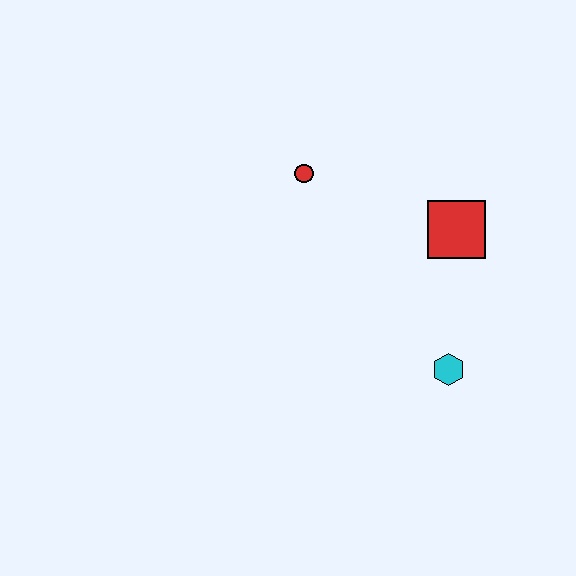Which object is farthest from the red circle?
The cyan hexagon is farthest from the red circle.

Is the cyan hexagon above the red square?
No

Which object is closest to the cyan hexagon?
The red square is closest to the cyan hexagon.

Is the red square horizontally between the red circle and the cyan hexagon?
No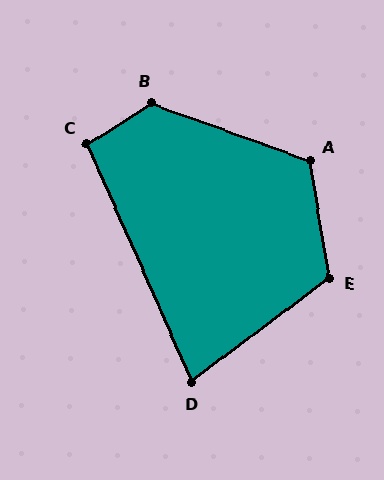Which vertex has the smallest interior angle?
D, at approximately 77 degrees.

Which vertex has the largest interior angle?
B, at approximately 128 degrees.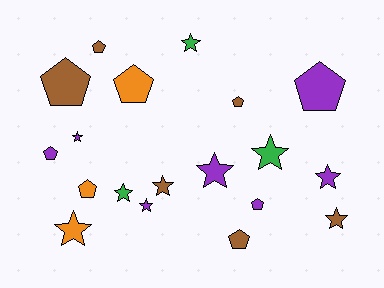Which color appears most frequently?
Purple, with 7 objects.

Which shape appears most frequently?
Star, with 10 objects.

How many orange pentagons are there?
There are 2 orange pentagons.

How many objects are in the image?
There are 19 objects.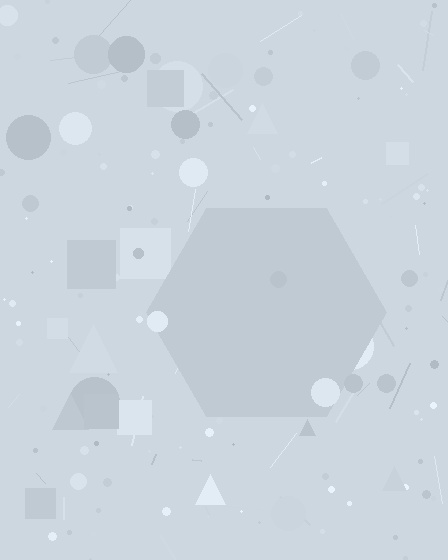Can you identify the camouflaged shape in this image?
The camouflaged shape is a hexagon.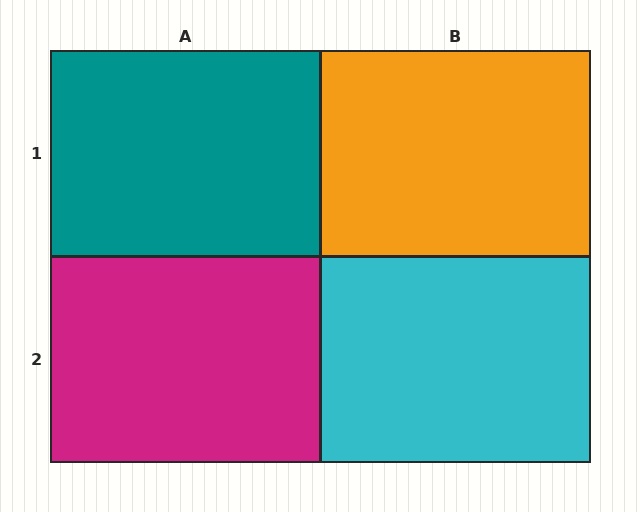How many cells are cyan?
1 cell is cyan.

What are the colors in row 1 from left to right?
Teal, orange.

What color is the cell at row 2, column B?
Cyan.